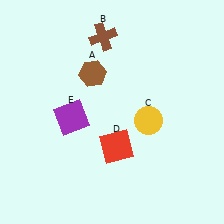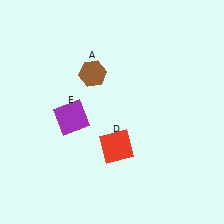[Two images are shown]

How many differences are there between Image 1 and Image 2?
There are 2 differences between the two images.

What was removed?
The yellow circle (C), the brown cross (B) were removed in Image 2.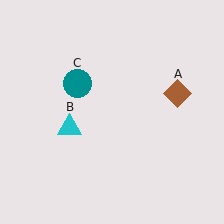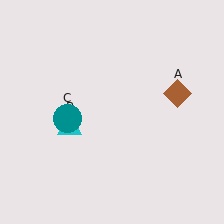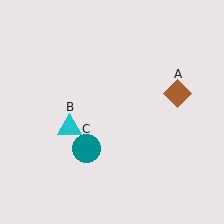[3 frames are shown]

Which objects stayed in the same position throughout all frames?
Brown diamond (object A) and cyan triangle (object B) remained stationary.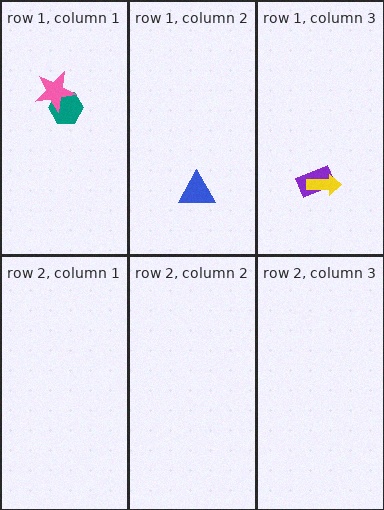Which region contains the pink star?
The row 1, column 1 region.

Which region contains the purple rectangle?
The row 1, column 3 region.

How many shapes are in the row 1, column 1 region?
2.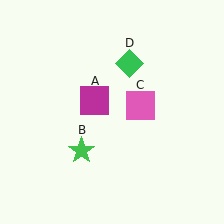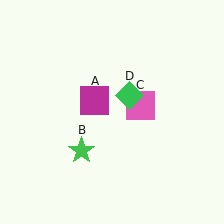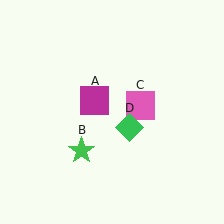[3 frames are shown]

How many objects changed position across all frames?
1 object changed position: green diamond (object D).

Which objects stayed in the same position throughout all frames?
Magenta square (object A) and green star (object B) and pink square (object C) remained stationary.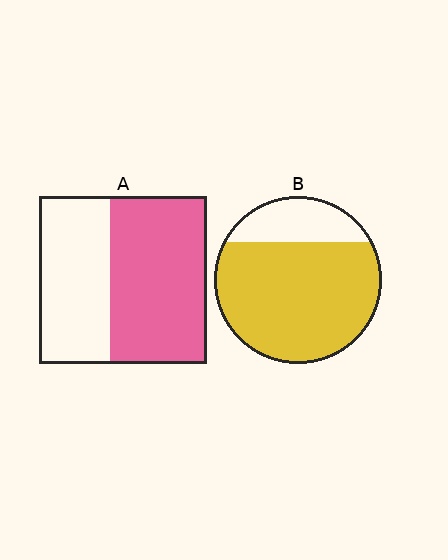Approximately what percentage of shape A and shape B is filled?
A is approximately 60% and B is approximately 80%.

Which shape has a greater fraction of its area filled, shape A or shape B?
Shape B.